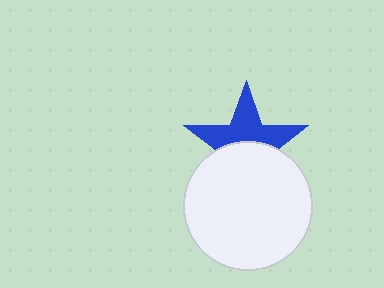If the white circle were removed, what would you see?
You would see the complete blue star.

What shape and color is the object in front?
The object in front is a white circle.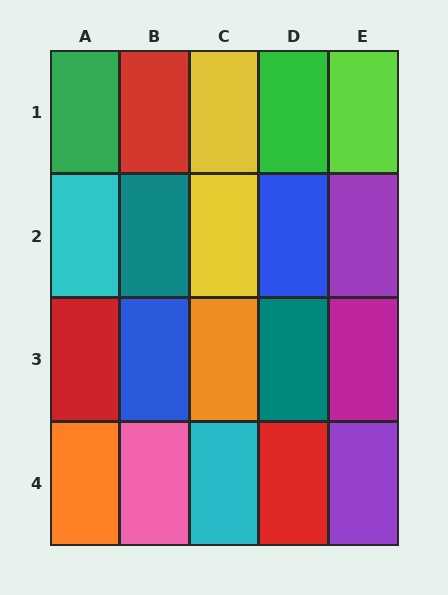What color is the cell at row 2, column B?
Teal.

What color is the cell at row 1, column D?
Green.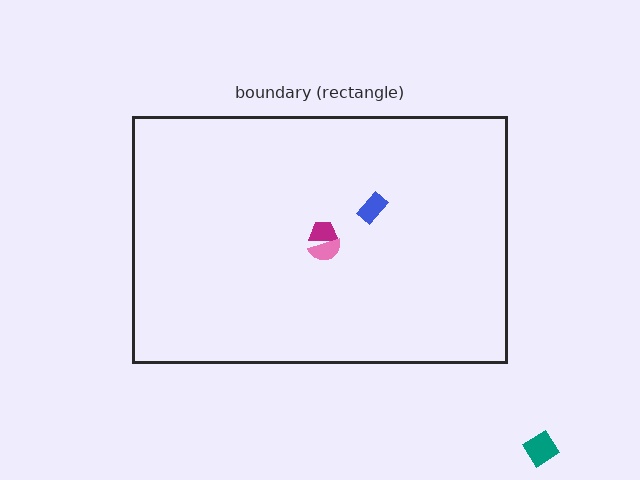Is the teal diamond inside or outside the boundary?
Outside.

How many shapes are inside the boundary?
3 inside, 1 outside.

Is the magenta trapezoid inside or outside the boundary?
Inside.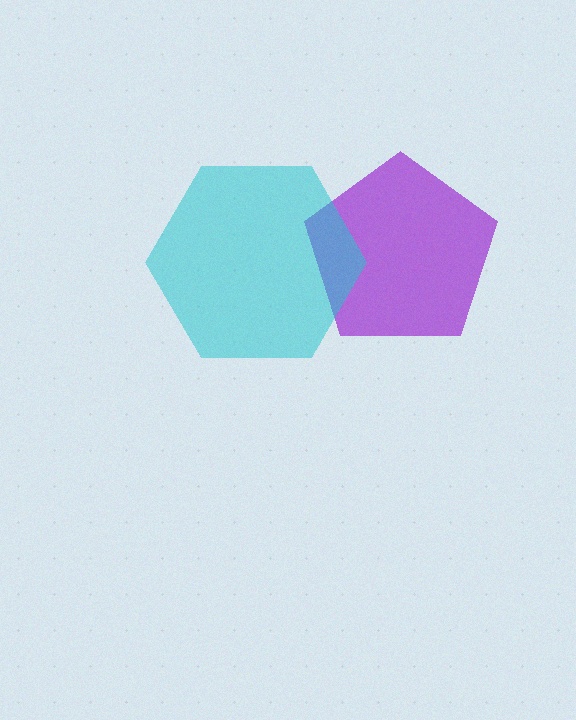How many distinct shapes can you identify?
There are 2 distinct shapes: a purple pentagon, a cyan hexagon.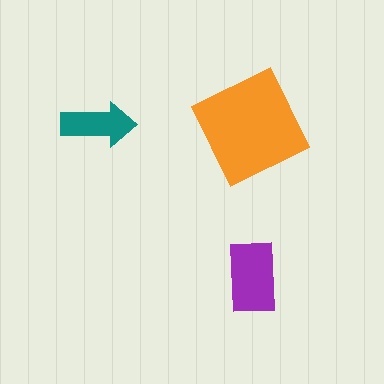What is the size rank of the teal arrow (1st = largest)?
3rd.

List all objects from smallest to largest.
The teal arrow, the purple rectangle, the orange diamond.